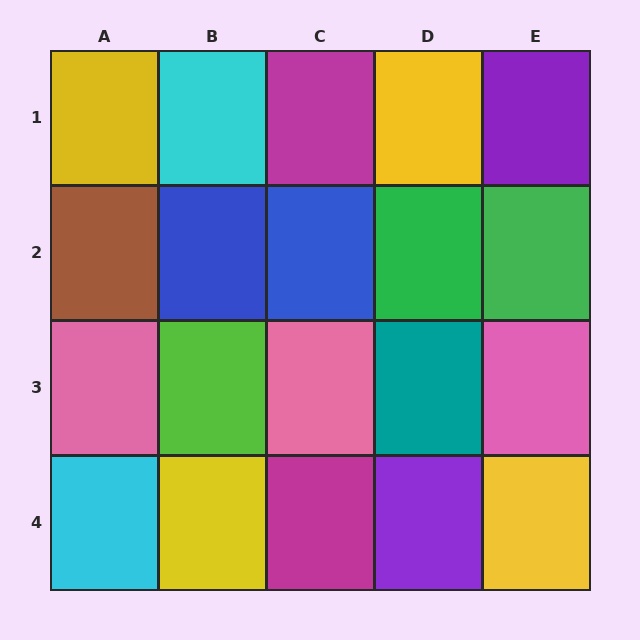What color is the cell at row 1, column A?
Yellow.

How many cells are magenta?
2 cells are magenta.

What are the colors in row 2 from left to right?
Brown, blue, blue, green, green.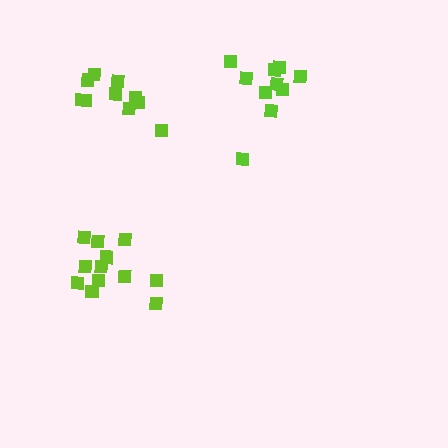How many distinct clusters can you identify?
There are 3 distinct clusters.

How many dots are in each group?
Group 1: 10 dots, Group 2: 12 dots, Group 3: 10 dots (32 total).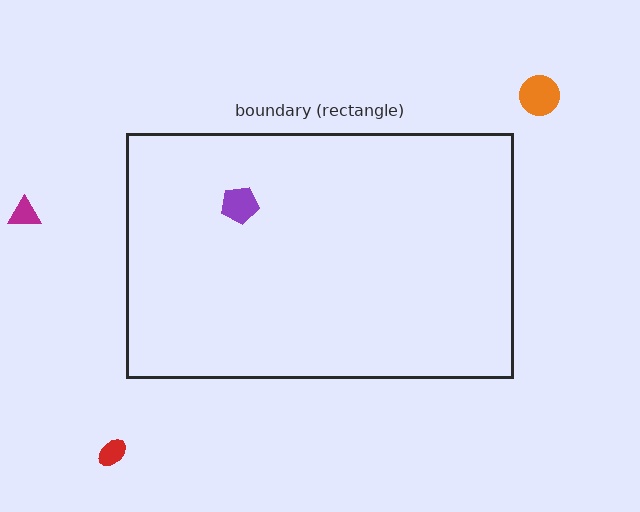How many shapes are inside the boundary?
1 inside, 3 outside.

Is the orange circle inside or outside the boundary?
Outside.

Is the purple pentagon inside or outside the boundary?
Inside.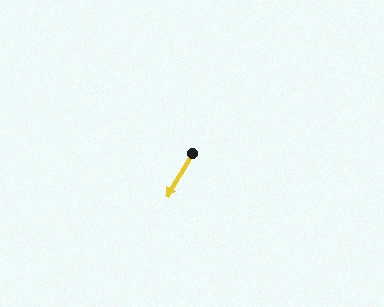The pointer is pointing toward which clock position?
Roughly 7 o'clock.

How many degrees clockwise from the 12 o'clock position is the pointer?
Approximately 211 degrees.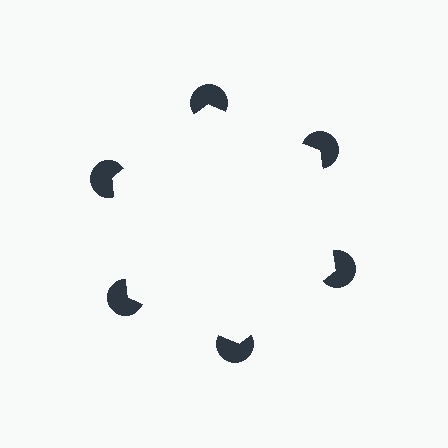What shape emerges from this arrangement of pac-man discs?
An illusory hexagon — its edges are inferred from the aligned wedge cuts in the pac-man discs, not physically drawn.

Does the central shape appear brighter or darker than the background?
It typically appears slightly brighter than the background, even though no actual brightness change is drawn.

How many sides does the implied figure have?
6 sides.